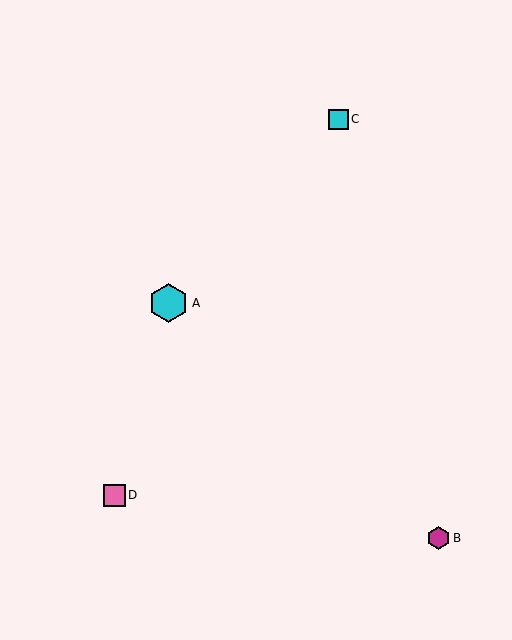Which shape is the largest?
The cyan hexagon (labeled A) is the largest.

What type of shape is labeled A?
Shape A is a cyan hexagon.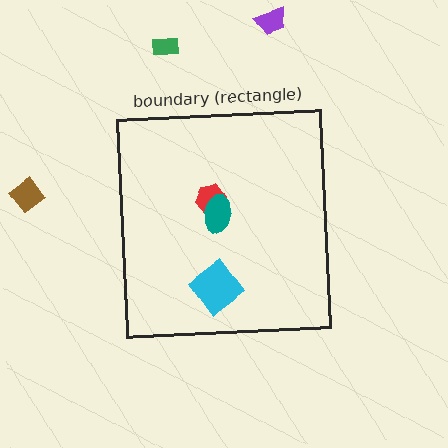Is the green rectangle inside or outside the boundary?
Outside.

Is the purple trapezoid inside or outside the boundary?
Outside.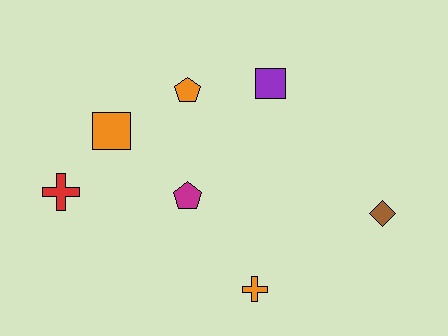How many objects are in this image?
There are 7 objects.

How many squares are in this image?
There are 2 squares.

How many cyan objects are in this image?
There are no cyan objects.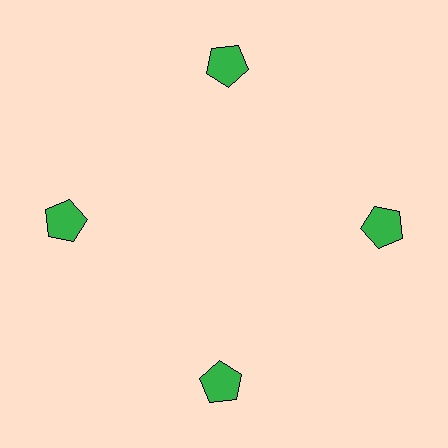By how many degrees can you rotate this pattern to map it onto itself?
The pattern maps onto itself every 90 degrees of rotation.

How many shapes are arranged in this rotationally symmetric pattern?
There are 4 shapes, arranged in 4 groups of 1.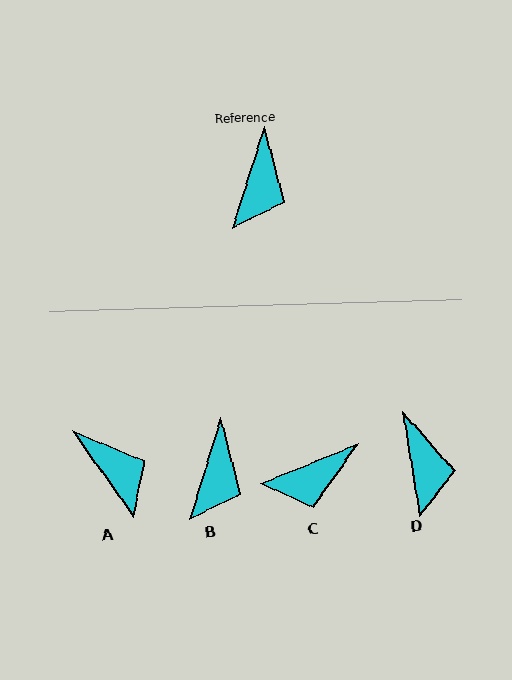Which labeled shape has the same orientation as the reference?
B.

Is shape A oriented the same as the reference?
No, it is off by about 53 degrees.